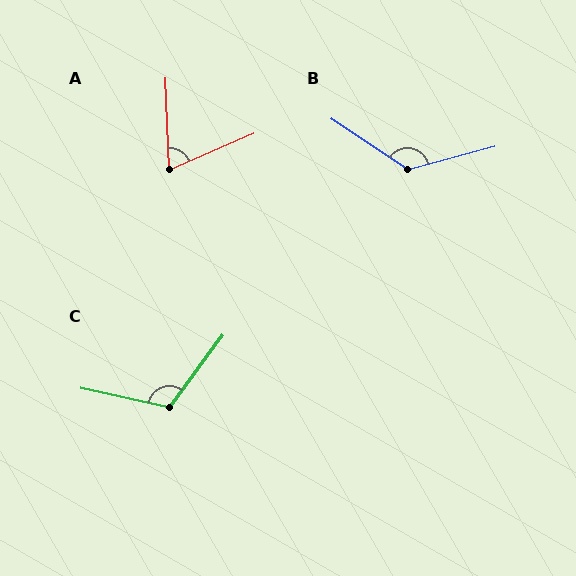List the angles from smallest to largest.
A (69°), C (114°), B (131°).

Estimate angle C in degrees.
Approximately 114 degrees.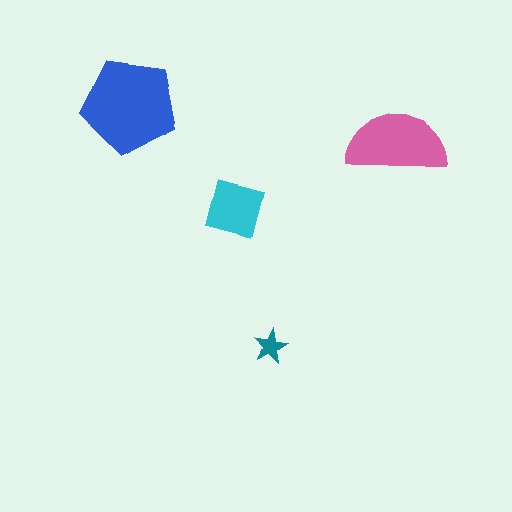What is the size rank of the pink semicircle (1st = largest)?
2nd.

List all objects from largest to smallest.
The blue pentagon, the pink semicircle, the cyan square, the teal star.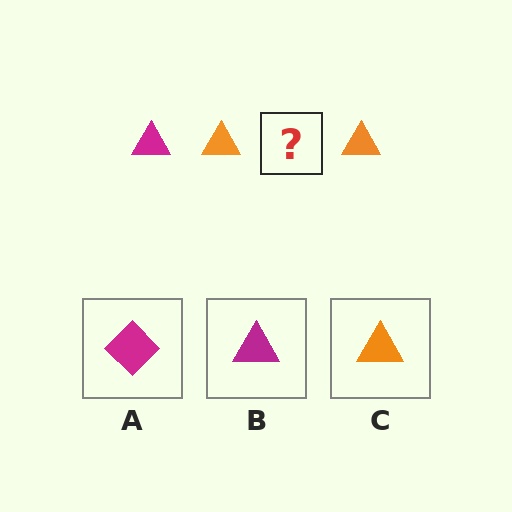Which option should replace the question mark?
Option B.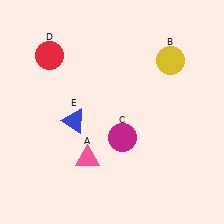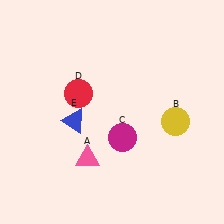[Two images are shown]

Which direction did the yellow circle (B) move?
The yellow circle (B) moved down.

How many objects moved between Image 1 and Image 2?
2 objects moved between the two images.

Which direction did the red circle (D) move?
The red circle (D) moved down.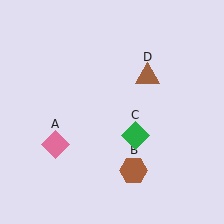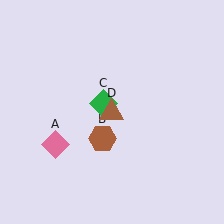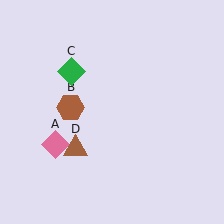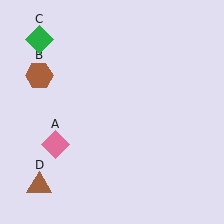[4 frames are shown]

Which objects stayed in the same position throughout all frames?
Pink diamond (object A) remained stationary.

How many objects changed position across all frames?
3 objects changed position: brown hexagon (object B), green diamond (object C), brown triangle (object D).